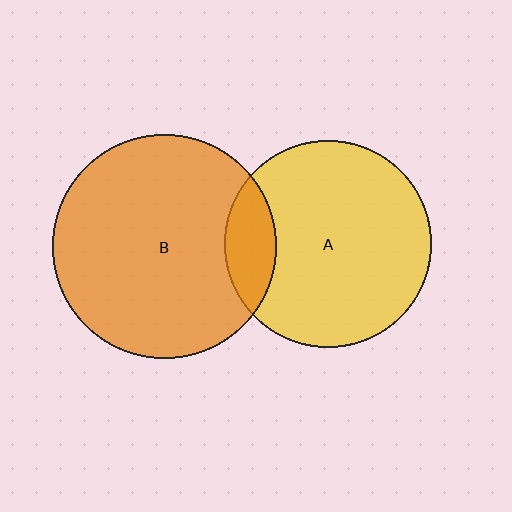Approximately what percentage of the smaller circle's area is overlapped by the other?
Approximately 15%.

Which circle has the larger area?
Circle B (orange).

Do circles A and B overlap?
Yes.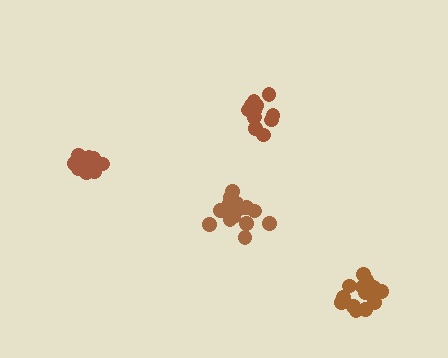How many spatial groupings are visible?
There are 4 spatial groupings.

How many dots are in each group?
Group 1: 17 dots, Group 2: 12 dots, Group 3: 11 dots, Group 4: 14 dots (54 total).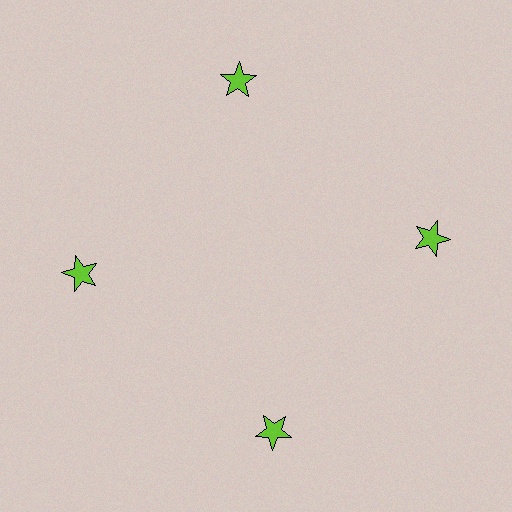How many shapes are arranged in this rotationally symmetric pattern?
There are 4 shapes, arranged in 4 groups of 1.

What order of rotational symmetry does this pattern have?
This pattern has 4-fold rotational symmetry.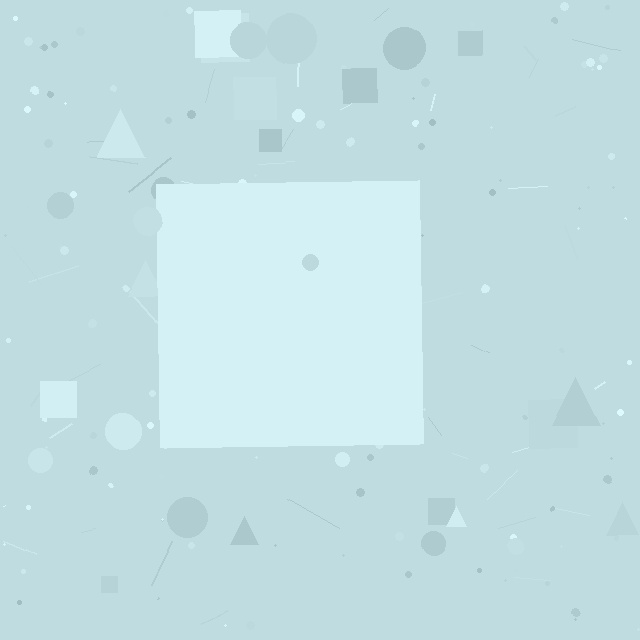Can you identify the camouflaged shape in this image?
The camouflaged shape is a square.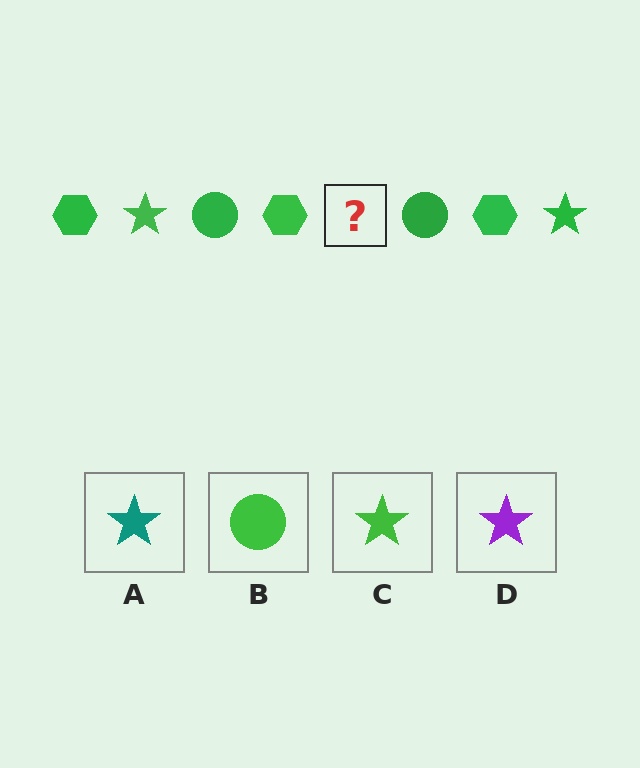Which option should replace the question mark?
Option C.